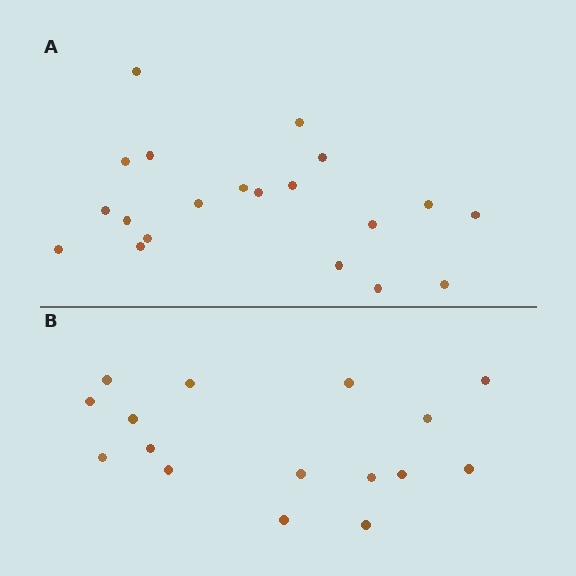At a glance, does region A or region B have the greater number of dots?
Region A (the top region) has more dots.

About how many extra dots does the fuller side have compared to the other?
Region A has about 4 more dots than region B.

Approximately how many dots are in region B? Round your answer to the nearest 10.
About 20 dots. (The exact count is 16, which rounds to 20.)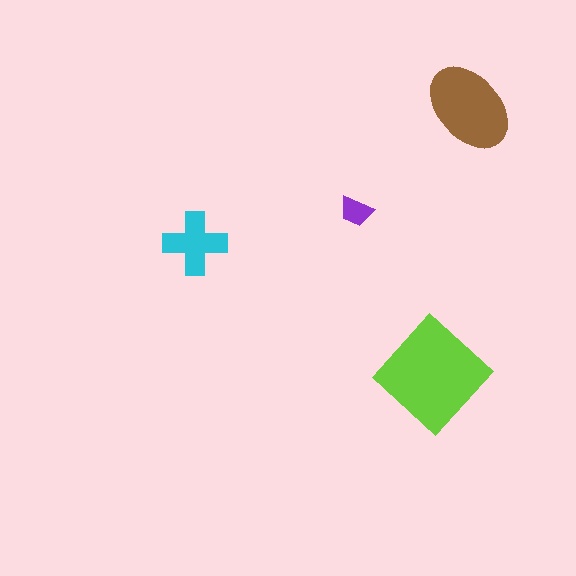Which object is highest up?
The brown ellipse is topmost.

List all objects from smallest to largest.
The purple trapezoid, the cyan cross, the brown ellipse, the lime diamond.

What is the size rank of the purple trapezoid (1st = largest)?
4th.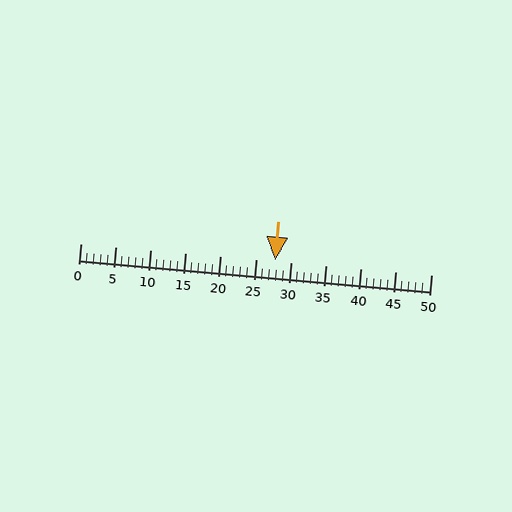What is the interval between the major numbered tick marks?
The major tick marks are spaced 5 units apart.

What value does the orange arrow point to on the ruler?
The orange arrow points to approximately 28.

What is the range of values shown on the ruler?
The ruler shows values from 0 to 50.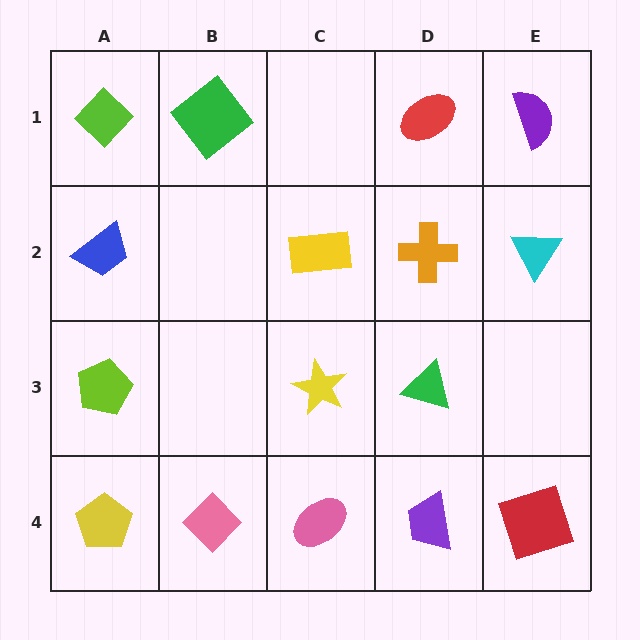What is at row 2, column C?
A yellow rectangle.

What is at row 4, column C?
A pink ellipse.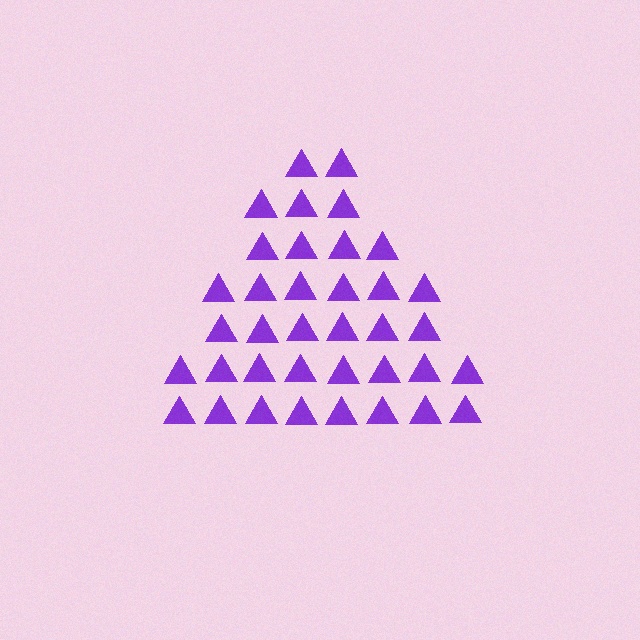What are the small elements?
The small elements are triangles.